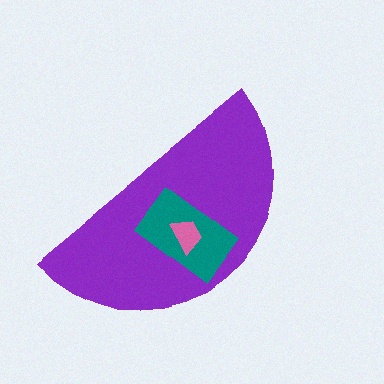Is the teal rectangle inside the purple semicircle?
Yes.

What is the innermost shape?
The pink trapezoid.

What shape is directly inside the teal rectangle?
The pink trapezoid.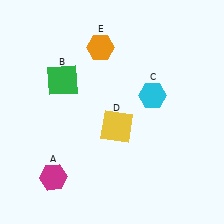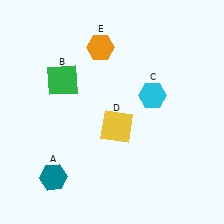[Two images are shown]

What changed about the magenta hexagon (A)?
In Image 1, A is magenta. In Image 2, it changed to teal.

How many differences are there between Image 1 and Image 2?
There is 1 difference between the two images.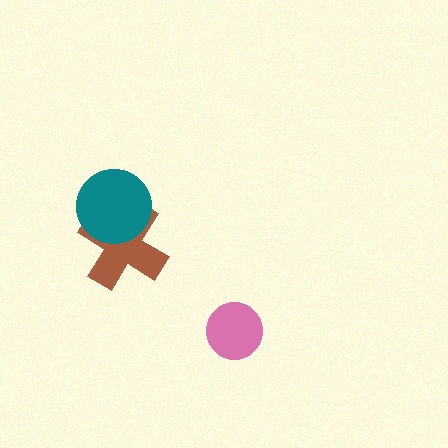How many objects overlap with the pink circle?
0 objects overlap with the pink circle.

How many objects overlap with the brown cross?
1 object overlaps with the brown cross.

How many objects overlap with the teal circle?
1 object overlaps with the teal circle.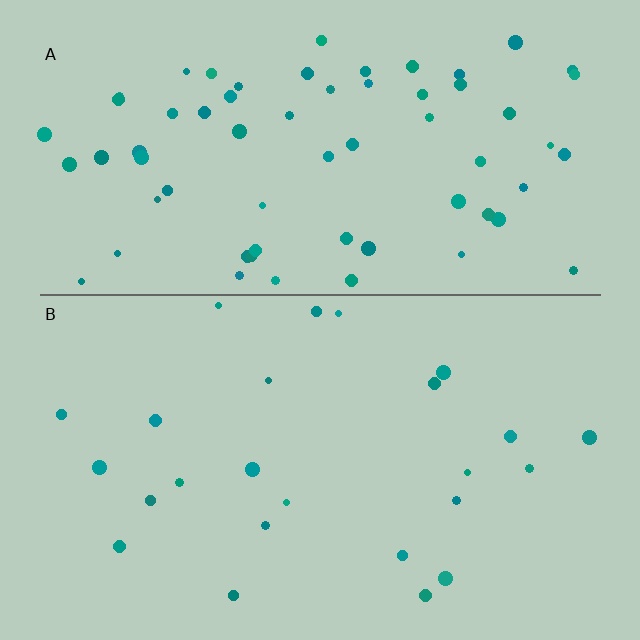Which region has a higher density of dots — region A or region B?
A (the top).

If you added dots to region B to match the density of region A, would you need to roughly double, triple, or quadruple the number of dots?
Approximately triple.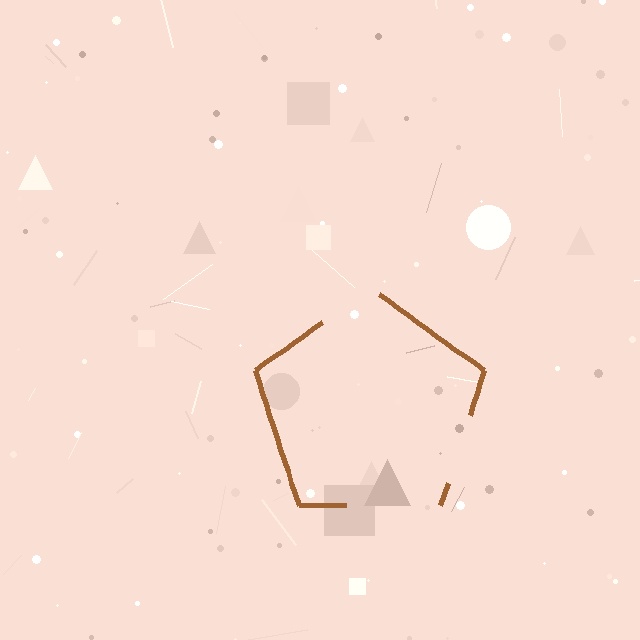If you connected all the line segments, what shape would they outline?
They would outline a pentagon.